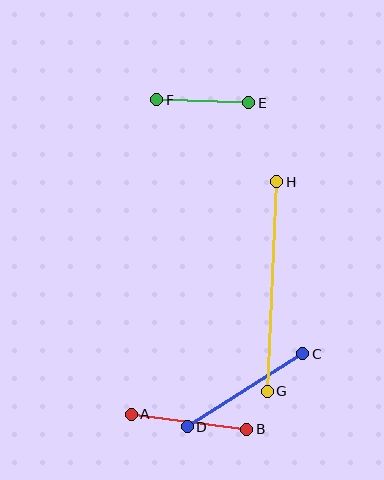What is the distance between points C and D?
The distance is approximately 137 pixels.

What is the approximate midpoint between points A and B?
The midpoint is at approximately (189, 422) pixels.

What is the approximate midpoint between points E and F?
The midpoint is at approximately (203, 101) pixels.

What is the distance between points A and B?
The distance is approximately 116 pixels.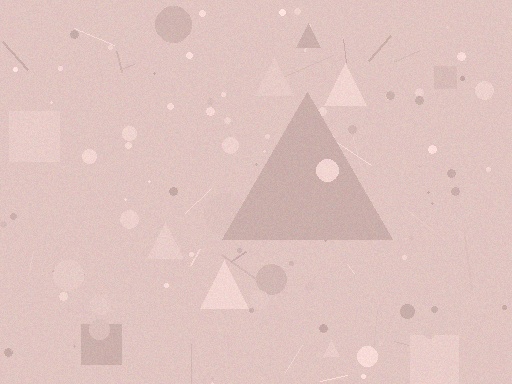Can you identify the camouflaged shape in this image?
The camouflaged shape is a triangle.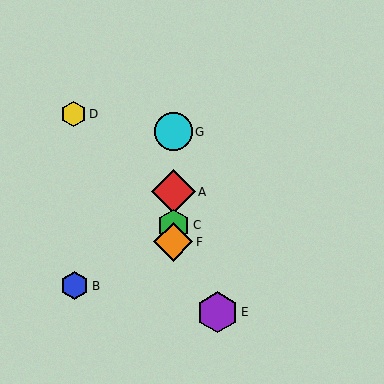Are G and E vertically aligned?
No, G is at x≈173 and E is at x≈217.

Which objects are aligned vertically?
Objects A, C, F, G are aligned vertically.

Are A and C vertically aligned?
Yes, both are at x≈173.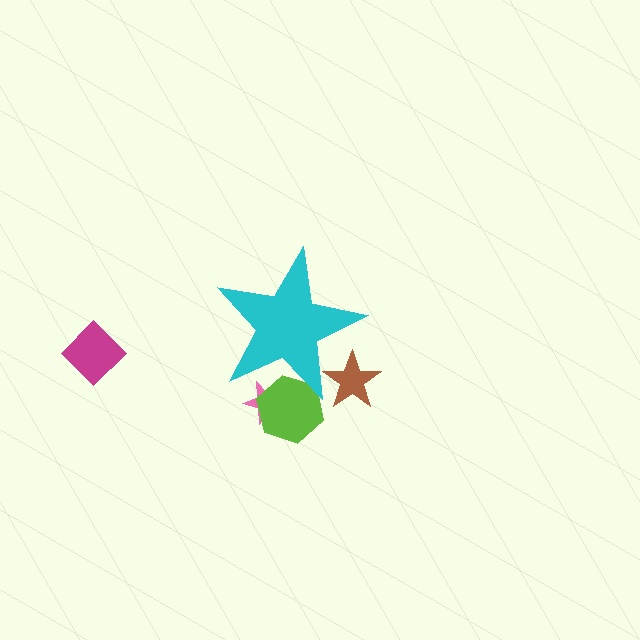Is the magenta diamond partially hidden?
No, the magenta diamond is fully visible.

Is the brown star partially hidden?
Yes, the brown star is partially hidden behind the cyan star.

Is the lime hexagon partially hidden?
Yes, the lime hexagon is partially hidden behind the cyan star.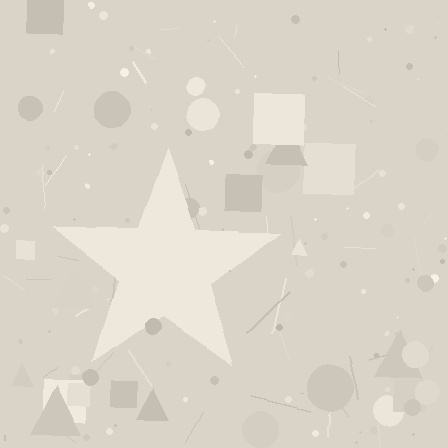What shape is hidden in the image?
A star is hidden in the image.